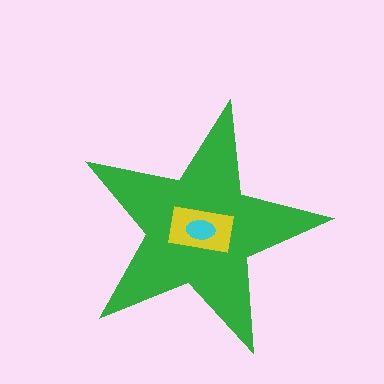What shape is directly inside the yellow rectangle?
The cyan ellipse.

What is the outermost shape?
The green star.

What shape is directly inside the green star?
The yellow rectangle.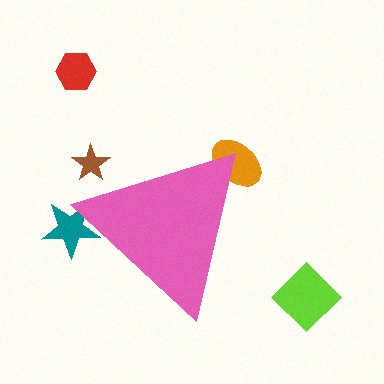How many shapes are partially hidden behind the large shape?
3 shapes are partially hidden.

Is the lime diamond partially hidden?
No, the lime diamond is fully visible.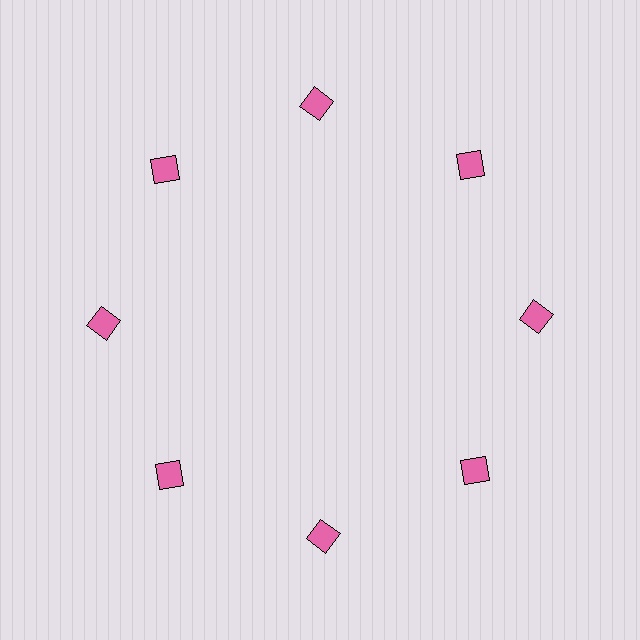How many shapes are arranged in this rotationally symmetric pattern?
There are 8 shapes, arranged in 8 groups of 1.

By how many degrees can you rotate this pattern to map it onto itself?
The pattern maps onto itself every 45 degrees of rotation.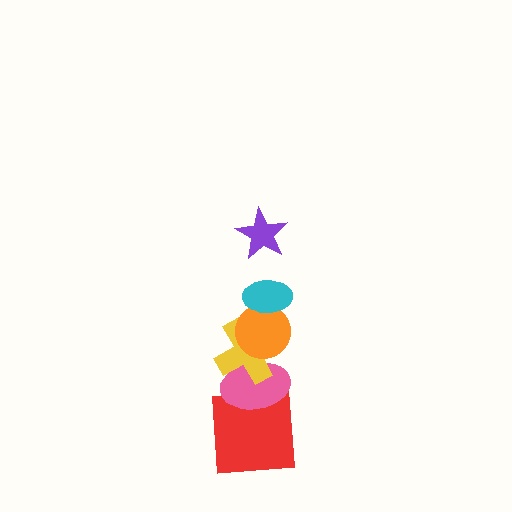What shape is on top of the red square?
The pink ellipse is on top of the red square.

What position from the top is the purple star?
The purple star is 1st from the top.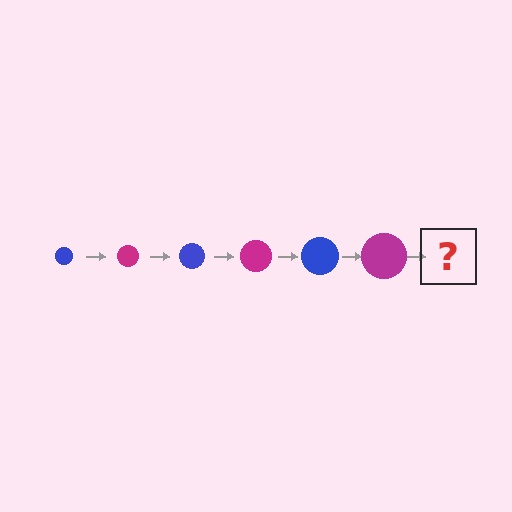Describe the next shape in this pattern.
It should be a blue circle, larger than the previous one.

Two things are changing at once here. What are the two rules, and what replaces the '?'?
The two rules are that the circle grows larger each step and the color cycles through blue and magenta. The '?' should be a blue circle, larger than the previous one.